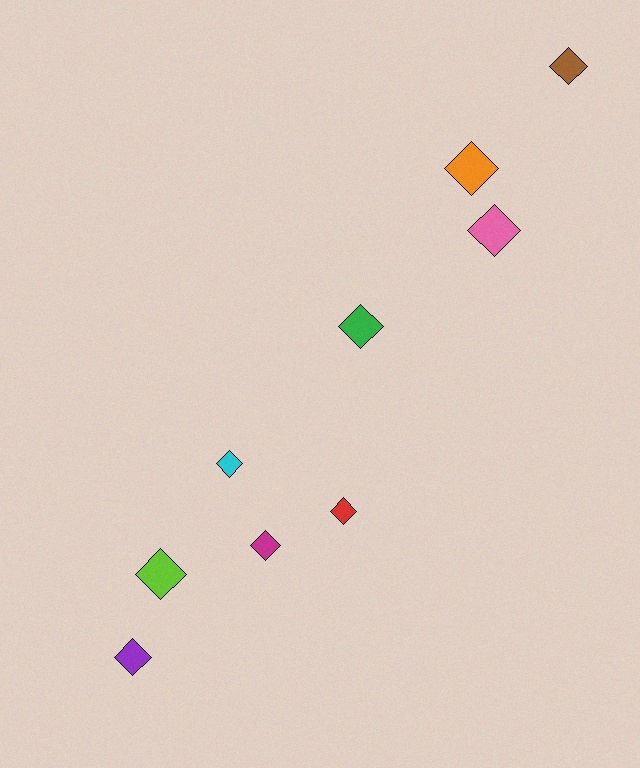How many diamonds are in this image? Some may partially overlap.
There are 9 diamonds.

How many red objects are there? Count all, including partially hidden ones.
There is 1 red object.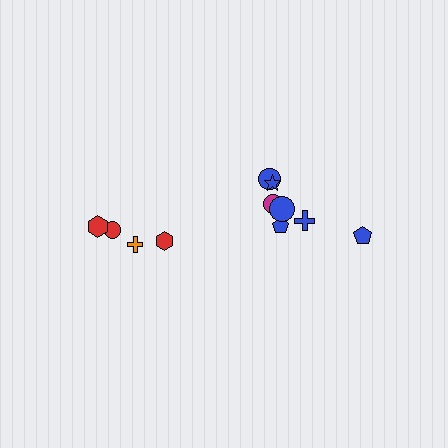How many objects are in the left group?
There are 4 objects.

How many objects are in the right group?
There are 7 objects.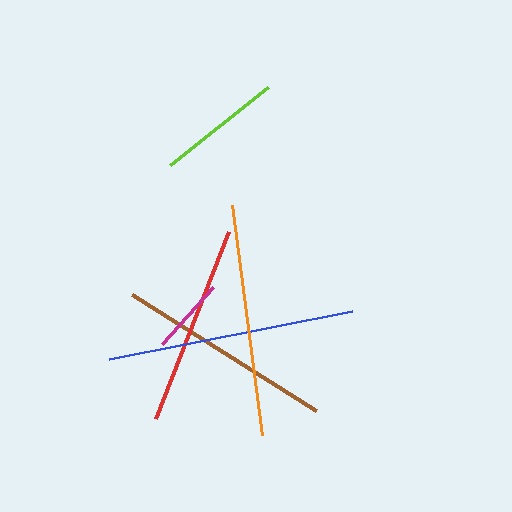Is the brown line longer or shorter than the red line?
The brown line is longer than the red line.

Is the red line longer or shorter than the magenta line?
The red line is longer than the magenta line.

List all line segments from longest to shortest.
From longest to shortest: blue, orange, brown, red, lime, magenta.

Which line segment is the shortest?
The magenta line is the shortest at approximately 76 pixels.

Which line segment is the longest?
The blue line is the longest at approximately 247 pixels.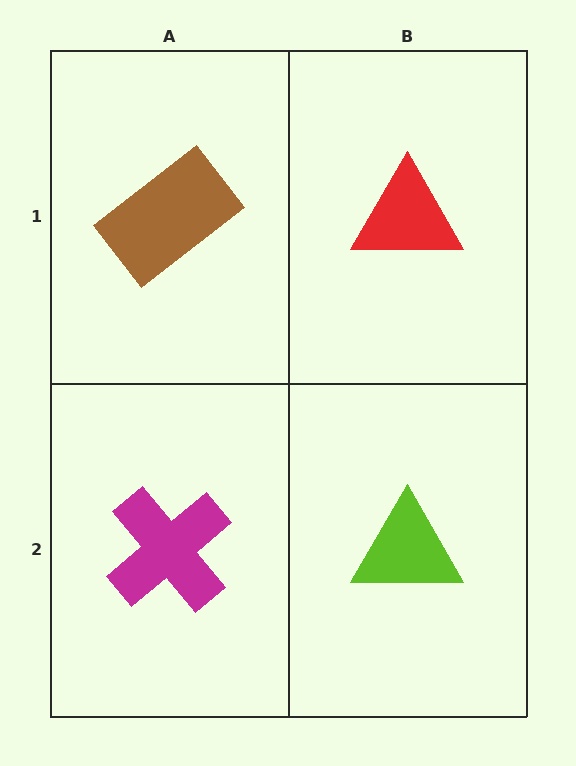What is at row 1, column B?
A red triangle.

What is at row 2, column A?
A magenta cross.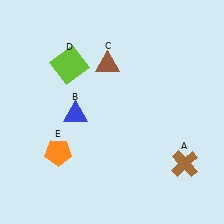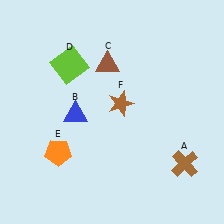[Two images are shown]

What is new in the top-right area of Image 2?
A brown star (F) was added in the top-right area of Image 2.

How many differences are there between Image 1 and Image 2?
There is 1 difference between the two images.